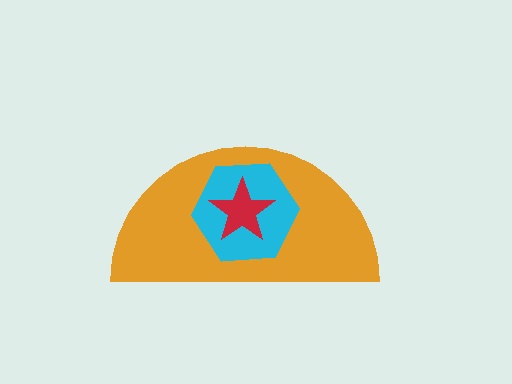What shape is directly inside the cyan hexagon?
The red star.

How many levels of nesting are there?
3.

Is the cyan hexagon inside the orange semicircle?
Yes.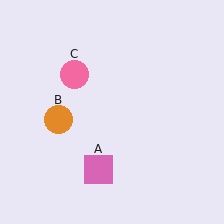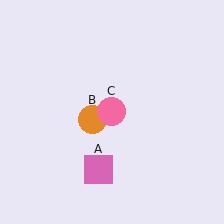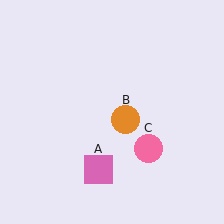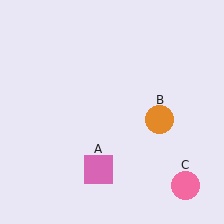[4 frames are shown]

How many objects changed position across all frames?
2 objects changed position: orange circle (object B), pink circle (object C).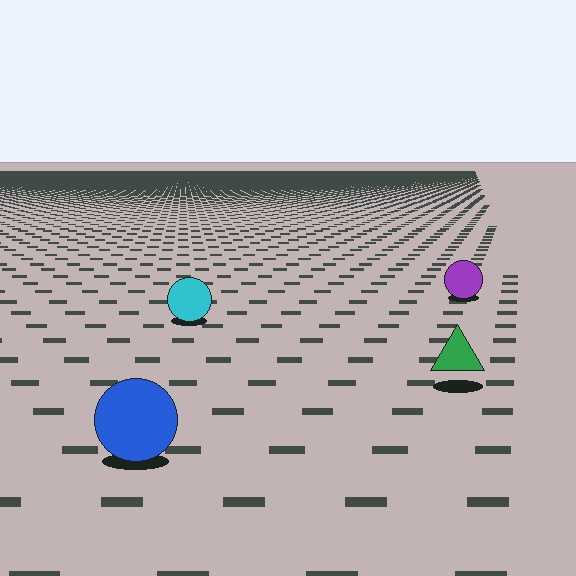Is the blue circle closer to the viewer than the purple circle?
Yes. The blue circle is closer — you can tell from the texture gradient: the ground texture is coarser near it.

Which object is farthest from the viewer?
The purple circle is farthest from the viewer. It appears smaller and the ground texture around it is denser.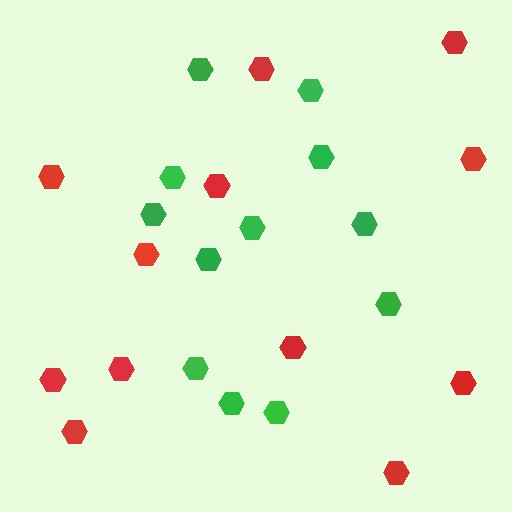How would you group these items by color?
There are 2 groups: one group of green hexagons (12) and one group of red hexagons (12).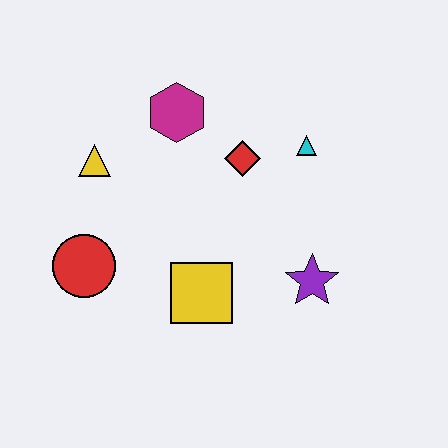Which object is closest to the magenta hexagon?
The red diamond is closest to the magenta hexagon.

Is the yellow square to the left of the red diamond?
Yes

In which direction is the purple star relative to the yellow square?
The purple star is to the right of the yellow square.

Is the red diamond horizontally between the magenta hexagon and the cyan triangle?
Yes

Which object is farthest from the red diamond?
The red circle is farthest from the red diamond.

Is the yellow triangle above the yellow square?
Yes